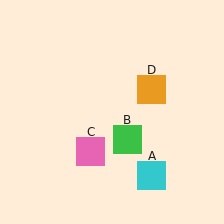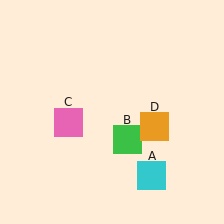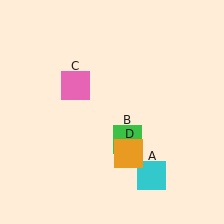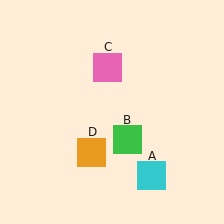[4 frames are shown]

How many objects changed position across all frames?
2 objects changed position: pink square (object C), orange square (object D).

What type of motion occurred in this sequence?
The pink square (object C), orange square (object D) rotated clockwise around the center of the scene.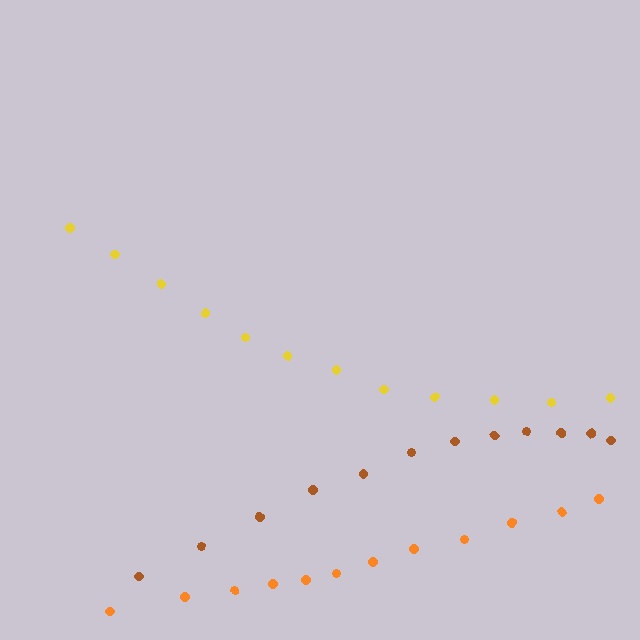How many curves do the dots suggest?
There are 3 distinct paths.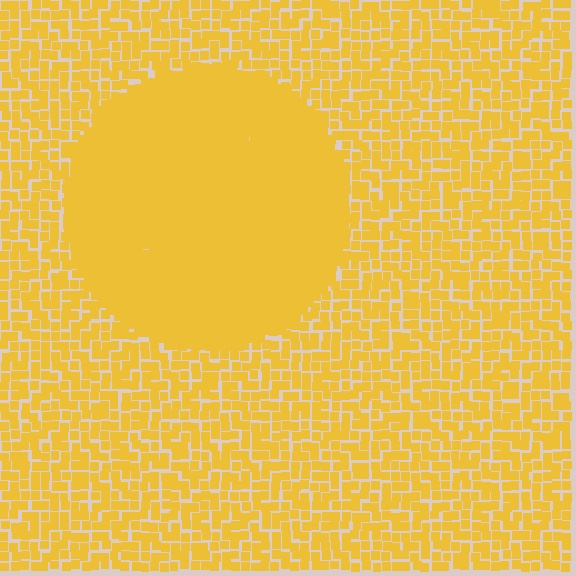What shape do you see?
I see a circle.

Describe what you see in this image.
The image contains small yellow elements arranged at two different densities. A circle-shaped region is visible where the elements are more densely packed than the surrounding area.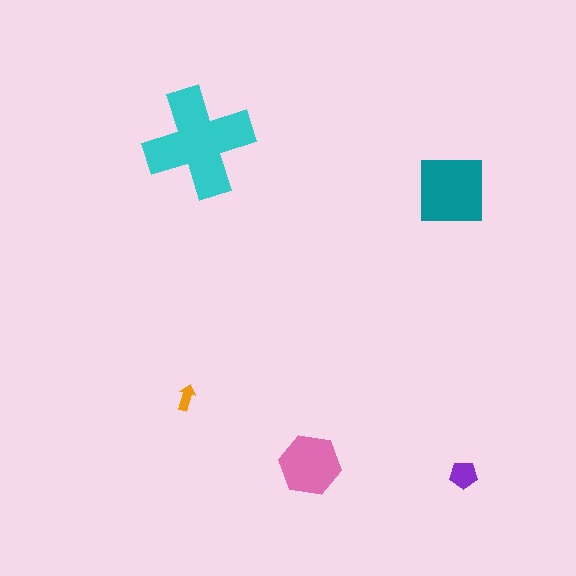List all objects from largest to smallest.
The cyan cross, the teal square, the pink hexagon, the purple pentagon, the orange arrow.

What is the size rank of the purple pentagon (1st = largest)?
4th.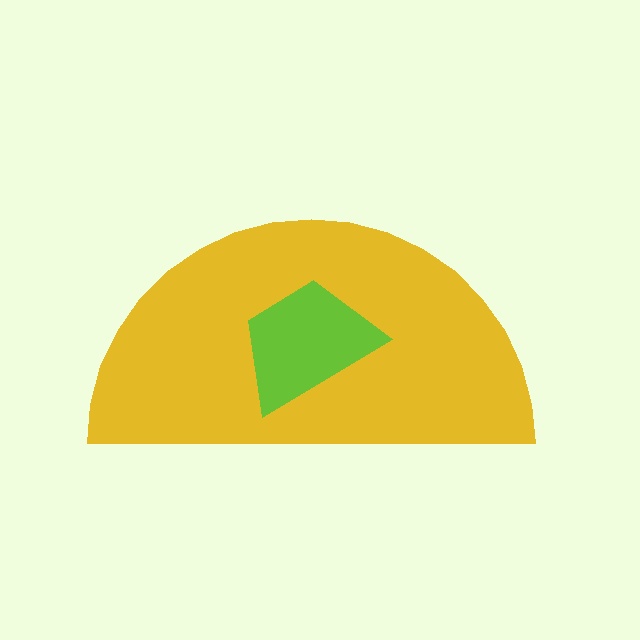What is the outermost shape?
The yellow semicircle.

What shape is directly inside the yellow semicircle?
The lime trapezoid.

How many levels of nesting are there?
2.